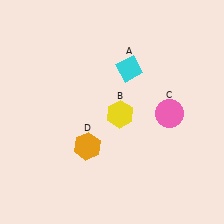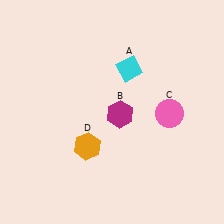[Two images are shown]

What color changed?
The hexagon (B) changed from yellow in Image 1 to magenta in Image 2.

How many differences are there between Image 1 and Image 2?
There is 1 difference between the two images.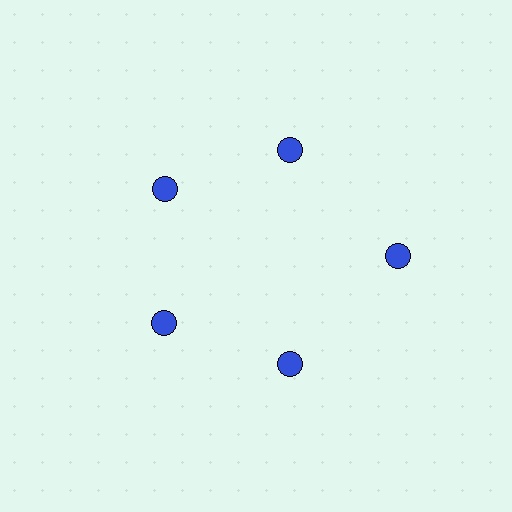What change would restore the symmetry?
The symmetry would be restored by moving it inward, back onto the ring so that all 5 circles sit at equal angles and equal distance from the center.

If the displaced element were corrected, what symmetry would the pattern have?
It would have 5-fold rotational symmetry — the pattern would map onto itself every 72 degrees.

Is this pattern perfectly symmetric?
No. The 5 blue circles are arranged in a ring, but one element near the 3 o'clock position is pushed outward from the center, breaking the 5-fold rotational symmetry.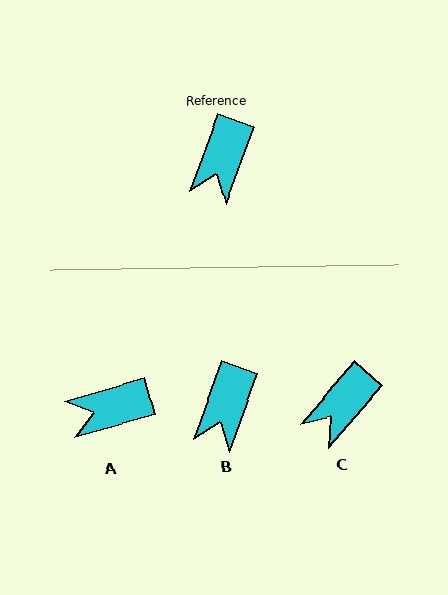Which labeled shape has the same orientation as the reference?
B.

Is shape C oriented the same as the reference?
No, it is off by about 22 degrees.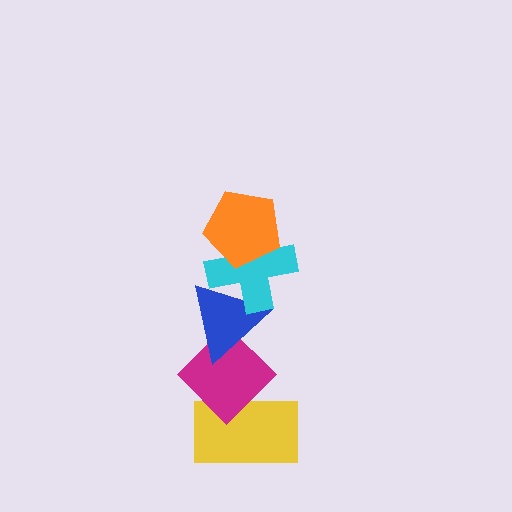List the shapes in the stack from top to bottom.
From top to bottom: the orange pentagon, the cyan cross, the blue triangle, the magenta diamond, the yellow rectangle.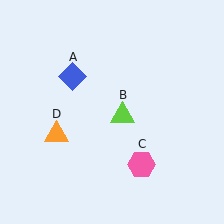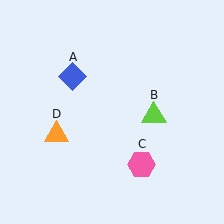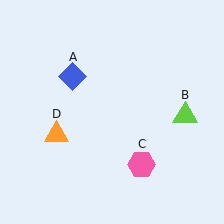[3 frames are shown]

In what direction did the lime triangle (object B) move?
The lime triangle (object B) moved right.